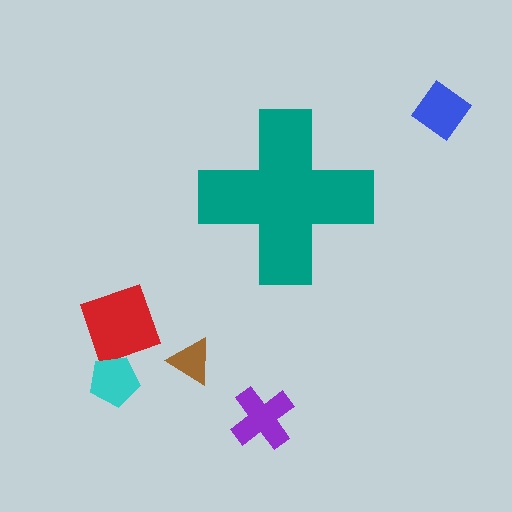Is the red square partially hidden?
No, the red square is fully visible.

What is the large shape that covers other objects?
A teal cross.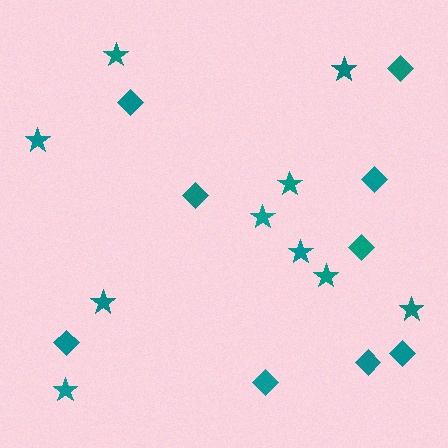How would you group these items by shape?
There are 2 groups: one group of diamonds (9) and one group of stars (10).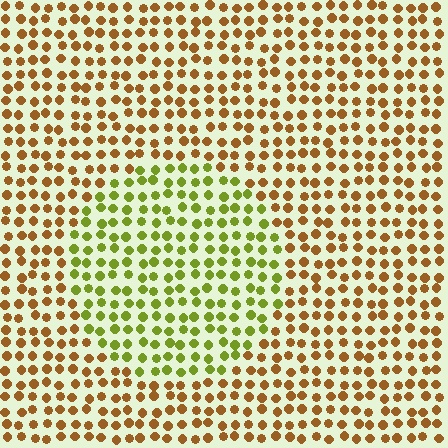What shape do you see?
I see a circle.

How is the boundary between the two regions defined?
The boundary is defined purely by a slight shift in hue (about 50 degrees). Spacing, size, and orientation are identical on both sides.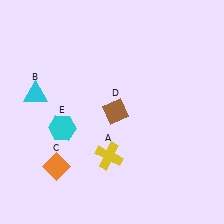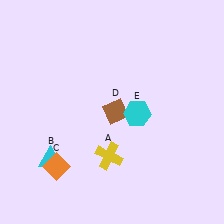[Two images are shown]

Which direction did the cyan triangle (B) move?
The cyan triangle (B) moved down.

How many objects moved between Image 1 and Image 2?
2 objects moved between the two images.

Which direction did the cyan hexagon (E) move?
The cyan hexagon (E) moved right.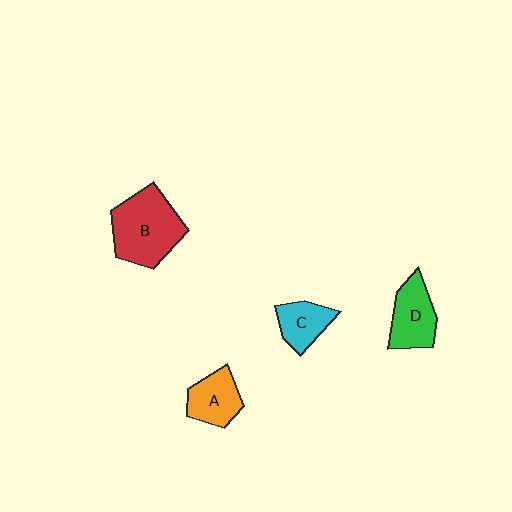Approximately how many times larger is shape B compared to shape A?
Approximately 1.8 times.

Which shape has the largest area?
Shape B (red).